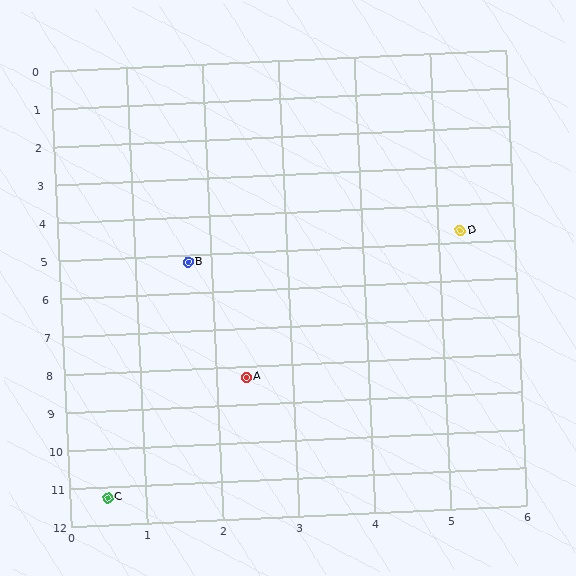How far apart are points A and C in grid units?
Points A and C are about 3.6 grid units apart.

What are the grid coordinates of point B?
Point B is at approximately (1.7, 5.2).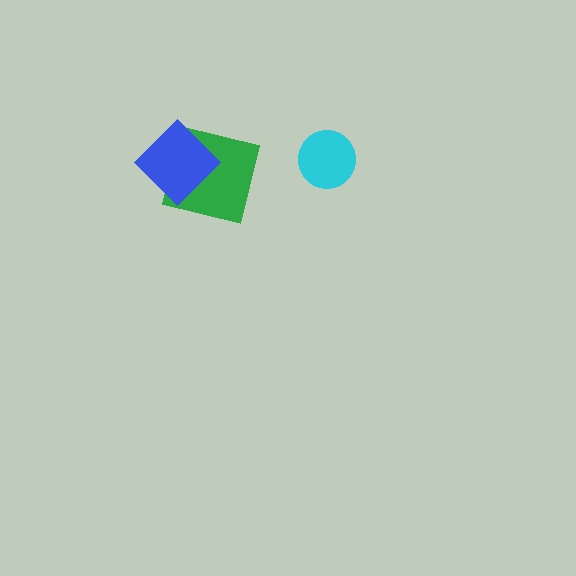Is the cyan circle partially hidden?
No, no other shape covers it.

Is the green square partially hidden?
Yes, it is partially covered by another shape.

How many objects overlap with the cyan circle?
0 objects overlap with the cyan circle.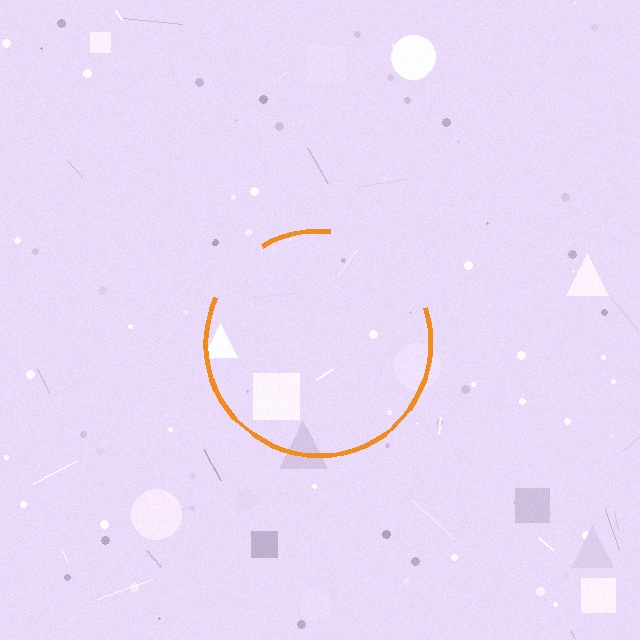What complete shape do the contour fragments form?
The contour fragments form a circle.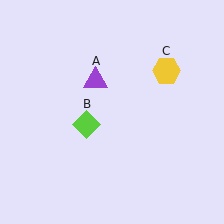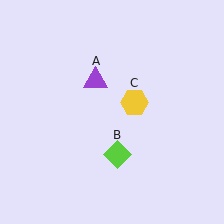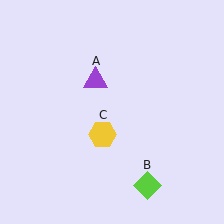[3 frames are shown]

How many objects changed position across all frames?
2 objects changed position: lime diamond (object B), yellow hexagon (object C).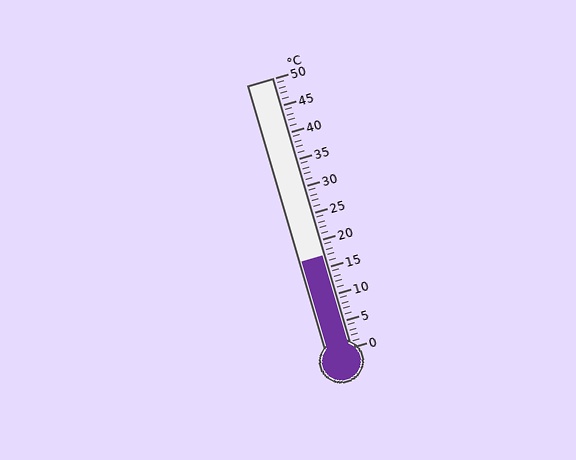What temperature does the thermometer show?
The thermometer shows approximately 17°C.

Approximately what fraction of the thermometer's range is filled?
The thermometer is filled to approximately 35% of its range.